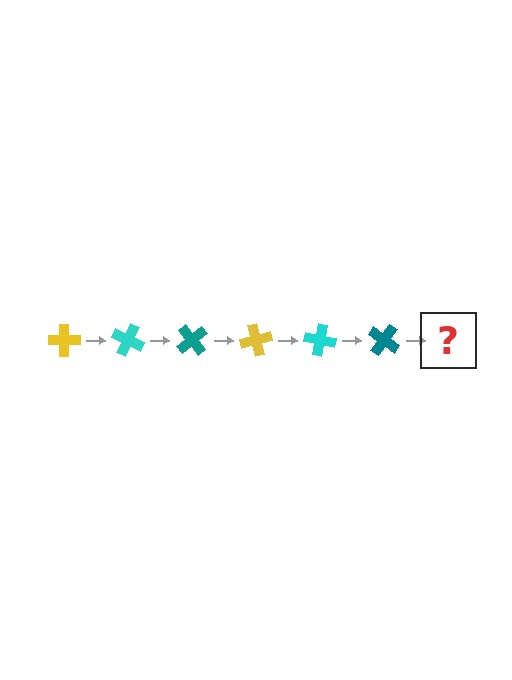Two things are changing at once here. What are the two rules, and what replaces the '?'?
The two rules are that it rotates 25 degrees each step and the color cycles through yellow, cyan, and teal. The '?' should be a yellow cross, rotated 150 degrees from the start.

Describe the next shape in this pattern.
It should be a yellow cross, rotated 150 degrees from the start.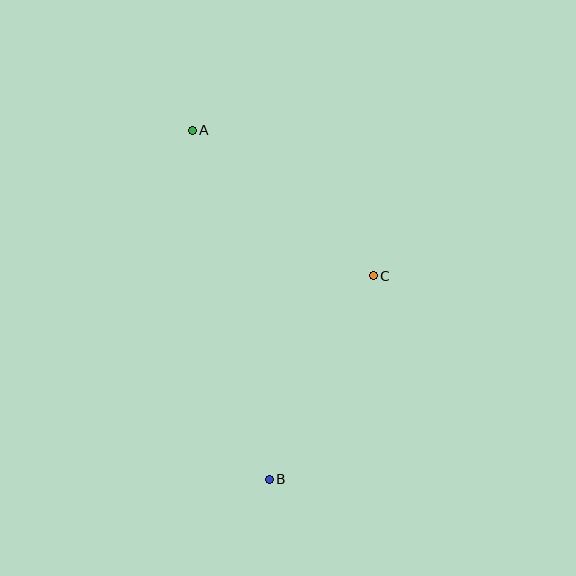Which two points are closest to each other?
Points B and C are closest to each other.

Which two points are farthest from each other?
Points A and B are farthest from each other.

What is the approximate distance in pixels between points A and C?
The distance between A and C is approximately 232 pixels.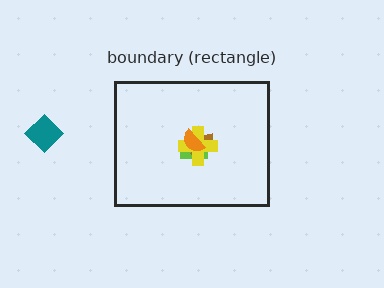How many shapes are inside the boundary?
4 inside, 1 outside.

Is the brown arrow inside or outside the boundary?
Inside.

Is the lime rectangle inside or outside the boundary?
Inside.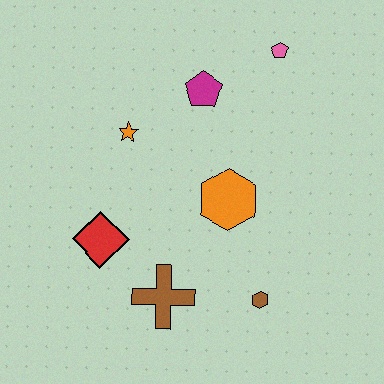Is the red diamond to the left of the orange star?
Yes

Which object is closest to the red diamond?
The brown cross is closest to the red diamond.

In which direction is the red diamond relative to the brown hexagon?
The red diamond is to the left of the brown hexagon.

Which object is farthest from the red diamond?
The pink pentagon is farthest from the red diamond.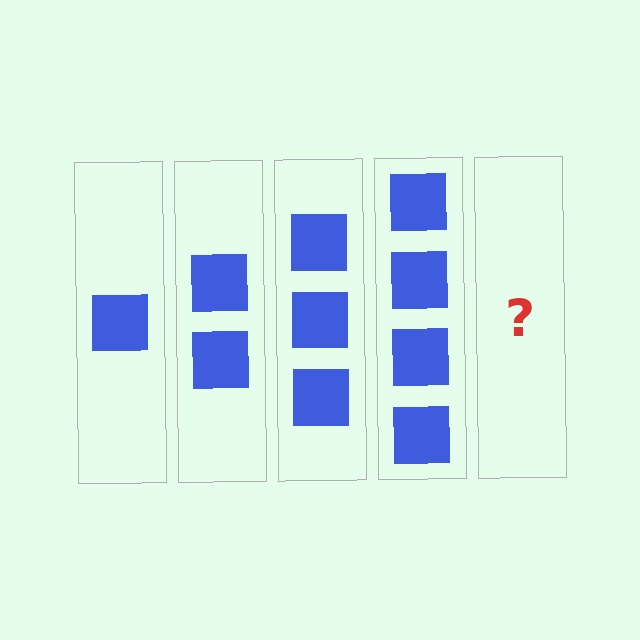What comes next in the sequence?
The next element should be 5 squares.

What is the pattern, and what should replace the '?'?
The pattern is that each step adds one more square. The '?' should be 5 squares.